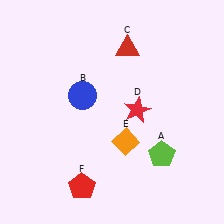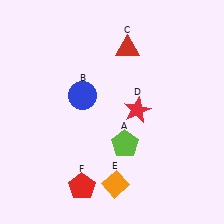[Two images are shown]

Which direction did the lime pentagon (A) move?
The lime pentagon (A) moved left.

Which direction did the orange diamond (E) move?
The orange diamond (E) moved down.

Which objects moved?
The objects that moved are: the lime pentagon (A), the orange diamond (E).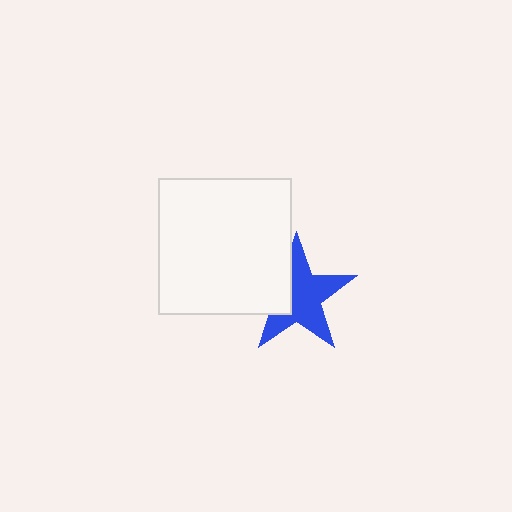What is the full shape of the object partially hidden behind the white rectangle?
The partially hidden object is a blue star.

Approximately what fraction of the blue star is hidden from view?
Roughly 30% of the blue star is hidden behind the white rectangle.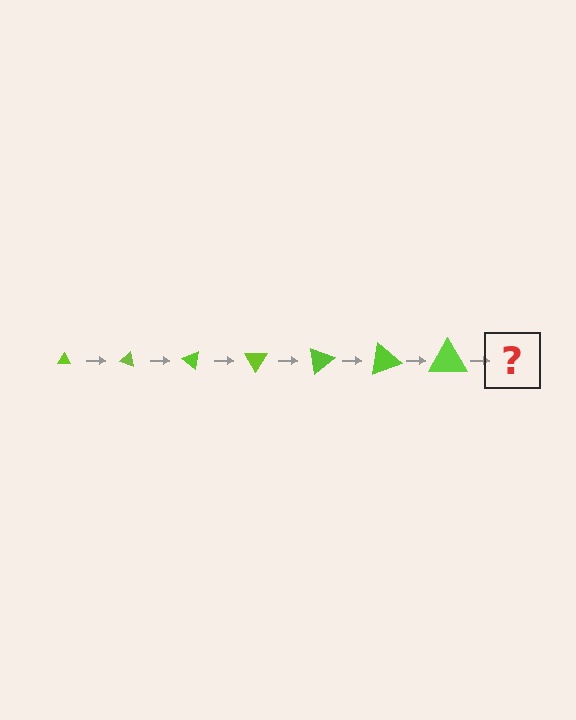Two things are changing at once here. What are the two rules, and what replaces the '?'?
The two rules are that the triangle grows larger each step and it rotates 20 degrees each step. The '?' should be a triangle, larger than the previous one and rotated 140 degrees from the start.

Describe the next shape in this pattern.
It should be a triangle, larger than the previous one and rotated 140 degrees from the start.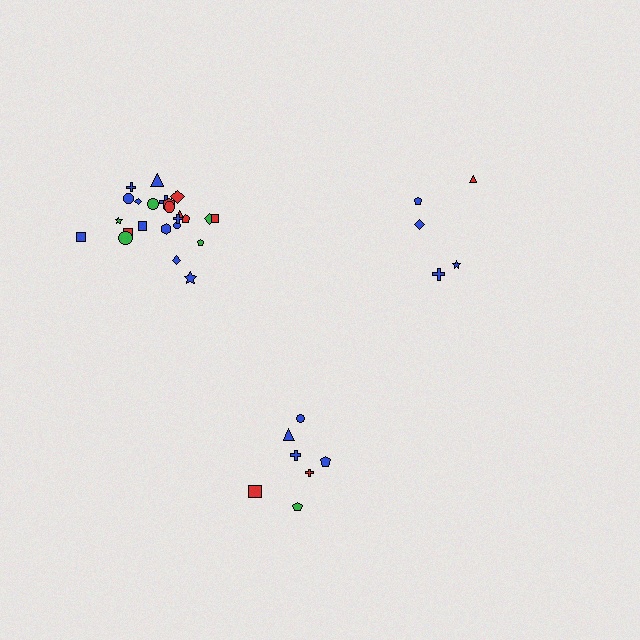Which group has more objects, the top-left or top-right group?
The top-left group.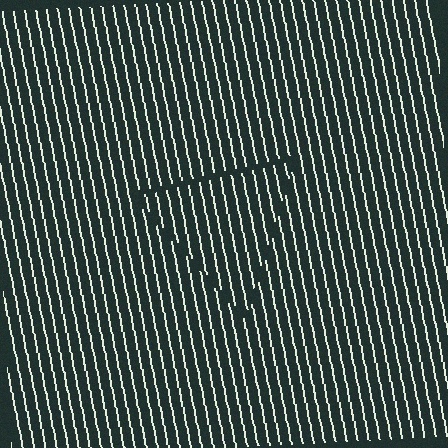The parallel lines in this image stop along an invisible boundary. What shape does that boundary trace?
An illusory triangle. The interior of the shape contains the same grating, shifted by half a period — the contour is defined by the phase discontinuity where line-ends from the inner and outer gratings abut.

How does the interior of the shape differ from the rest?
The interior of the shape contains the same grating, shifted by half a period — the contour is defined by the phase discontinuity where line-ends from the inner and outer gratings abut.